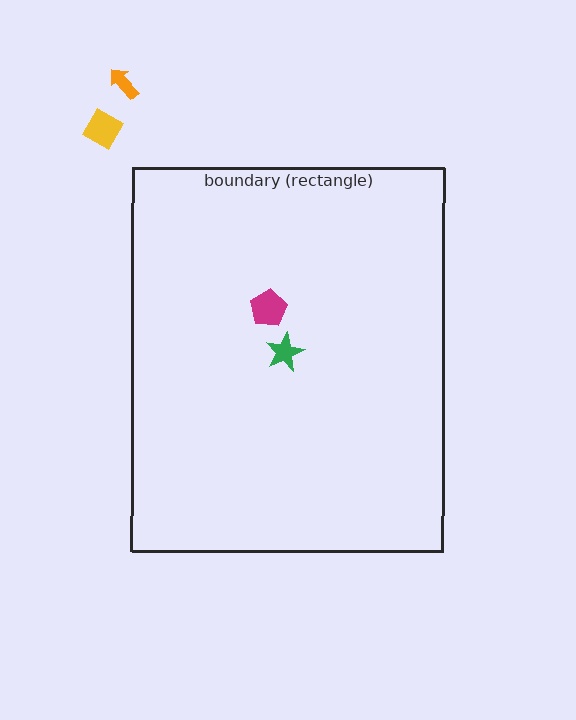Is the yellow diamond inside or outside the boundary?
Outside.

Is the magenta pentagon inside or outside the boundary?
Inside.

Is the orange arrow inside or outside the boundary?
Outside.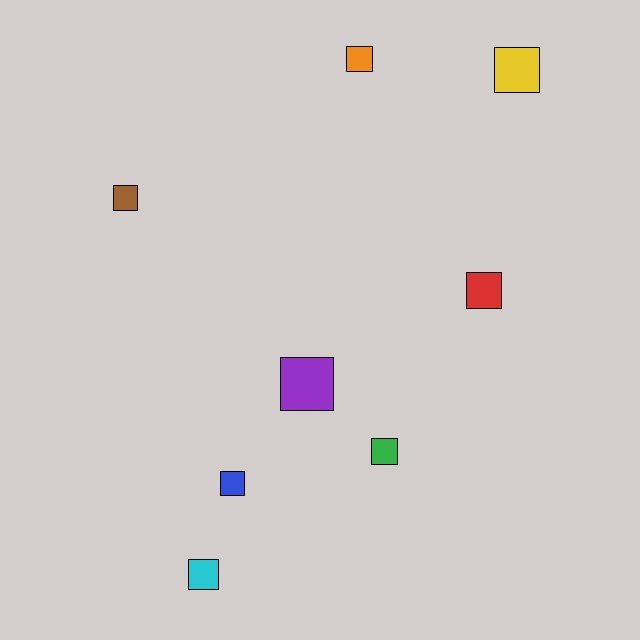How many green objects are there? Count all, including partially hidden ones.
There is 1 green object.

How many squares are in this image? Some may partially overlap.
There are 8 squares.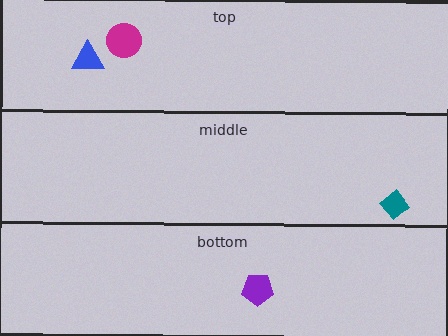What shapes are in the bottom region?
The purple pentagon.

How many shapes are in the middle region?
1.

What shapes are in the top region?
The blue triangle, the magenta circle.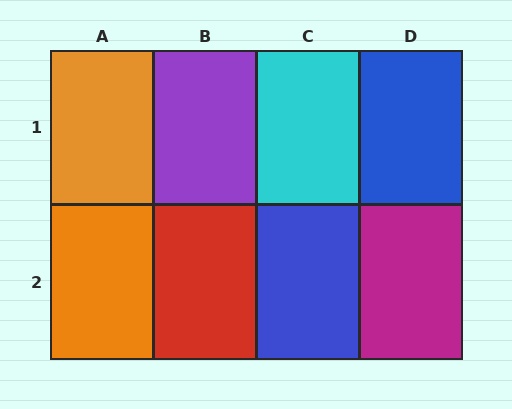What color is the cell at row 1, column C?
Cyan.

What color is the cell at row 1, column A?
Orange.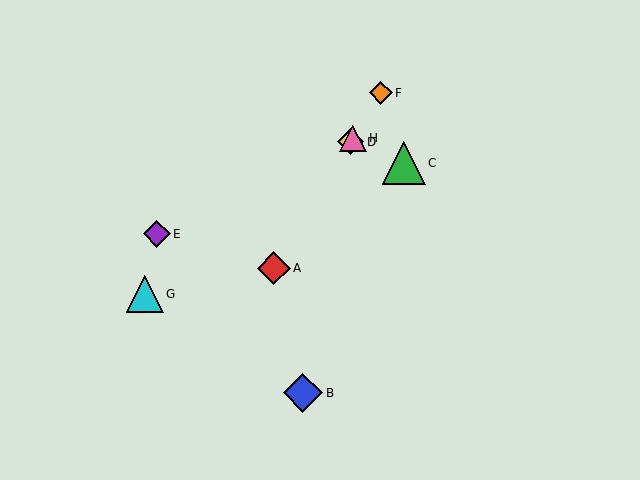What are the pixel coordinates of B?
Object B is at (303, 393).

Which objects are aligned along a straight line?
Objects A, D, F, H are aligned along a straight line.